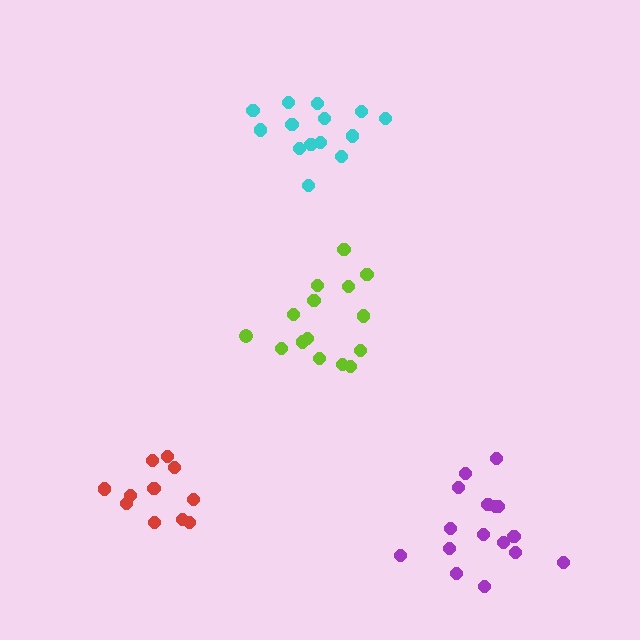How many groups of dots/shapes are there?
There are 4 groups.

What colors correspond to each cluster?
The clusters are colored: lime, purple, cyan, red.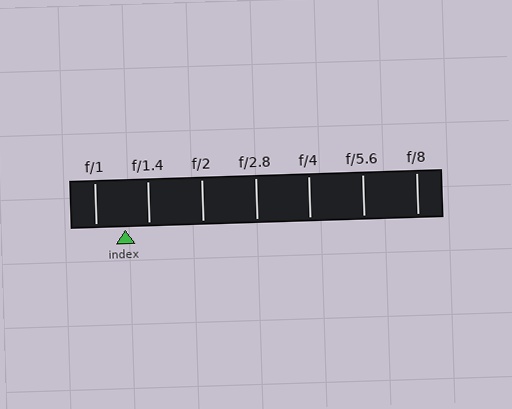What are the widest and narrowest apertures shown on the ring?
The widest aperture shown is f/1 and the narrowest is f/8.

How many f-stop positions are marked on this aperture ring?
There are 7 f-stop positions marked.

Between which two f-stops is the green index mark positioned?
The index mark is between f/1 and f/1.4.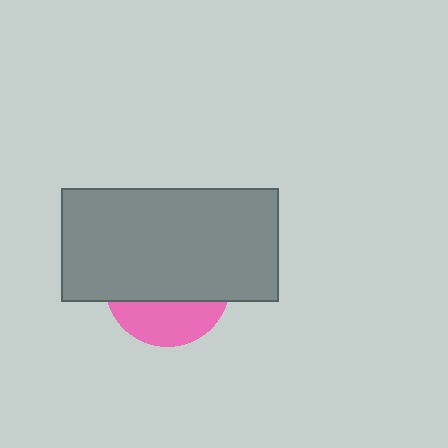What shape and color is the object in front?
The object in front is a gray rectangle.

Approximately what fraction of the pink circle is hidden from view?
Roughly 67% of the pink circle is hidden behind the gray rectangle.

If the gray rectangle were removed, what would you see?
You would see the complete pink circle.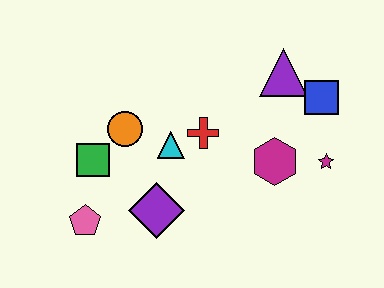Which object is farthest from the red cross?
The pink pentagon is farthest from the red cross.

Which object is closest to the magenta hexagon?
The magenta star is closest to the magenta hexagon.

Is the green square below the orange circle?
Yes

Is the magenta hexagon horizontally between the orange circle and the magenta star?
Yes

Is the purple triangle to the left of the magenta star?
Yes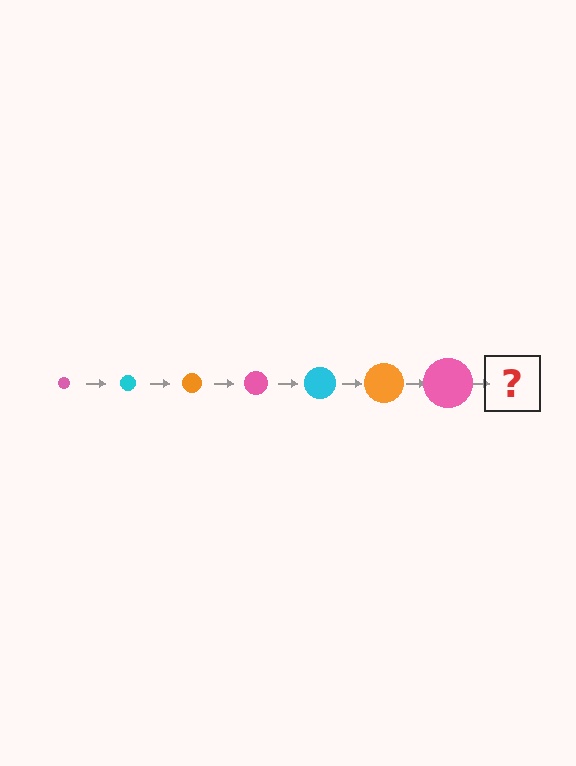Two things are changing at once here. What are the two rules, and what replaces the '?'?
The two rules are that the circle grows larger each step and the color cycles through pink, cyan, and orange. The '?' should be a cyan circle, larger than the previous one.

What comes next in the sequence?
The next element should be a cyan circle, larger than the previous one.